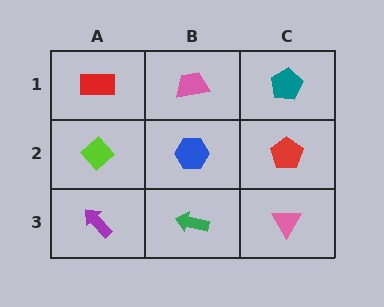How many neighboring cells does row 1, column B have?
3.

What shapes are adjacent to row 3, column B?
A blue hexagon (row 2, column B), a purple arrow (row 3, column A), a pink triangle (row 3, column C).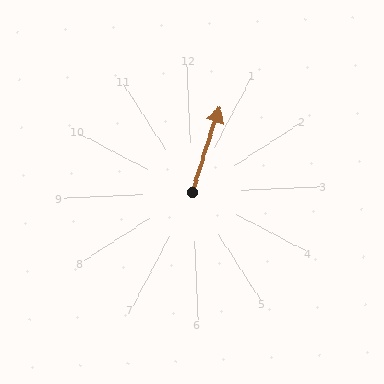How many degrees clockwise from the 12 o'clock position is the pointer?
Approximately 20 degrees.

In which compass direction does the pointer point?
North.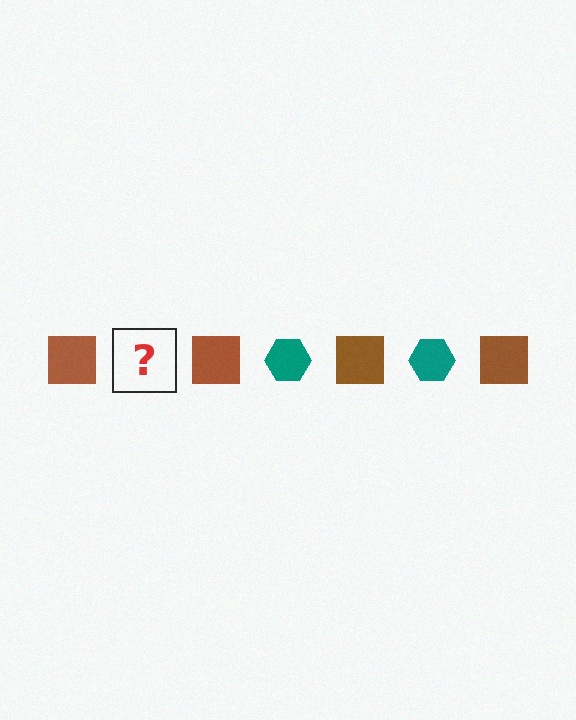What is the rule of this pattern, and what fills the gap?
The rule is that the pattern alternates between brown square and teal hexagon. The gap should be filled with a teal hexagon.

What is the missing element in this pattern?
The missing element is a teal hexagon.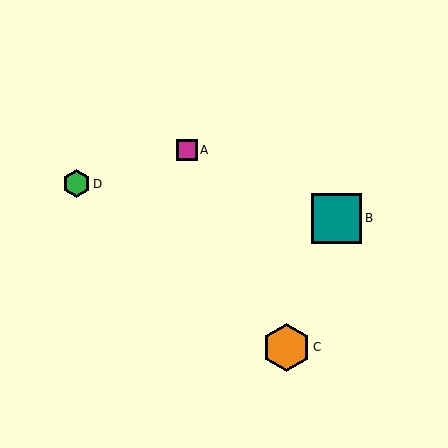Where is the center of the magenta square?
The center of the magenta square is at (187, 150).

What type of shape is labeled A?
Shape A is a magenta square.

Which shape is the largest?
The teal square (labeled B) is the largest.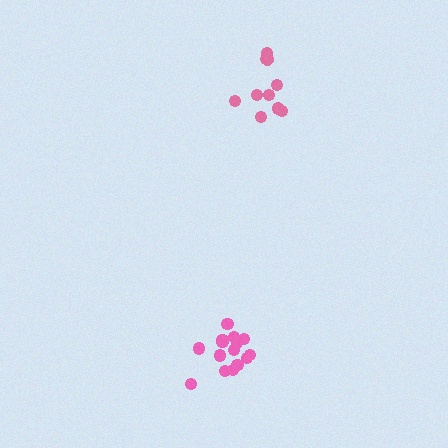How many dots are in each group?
Group 1: 15 dots, Group 2: 10 dots (25 total).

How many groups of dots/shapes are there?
There are 2 groups.